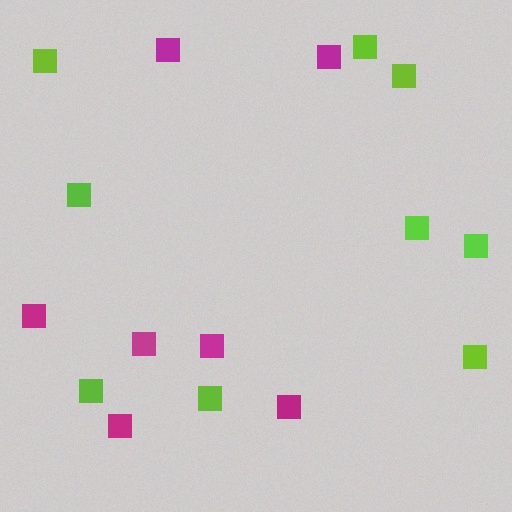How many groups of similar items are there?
There are 2 groups: one group of lime squares (9) and one group of magenta squares (7).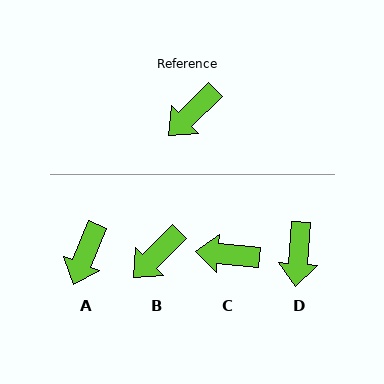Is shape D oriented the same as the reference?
No, it is off by about 41 degrees.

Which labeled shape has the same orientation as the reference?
B.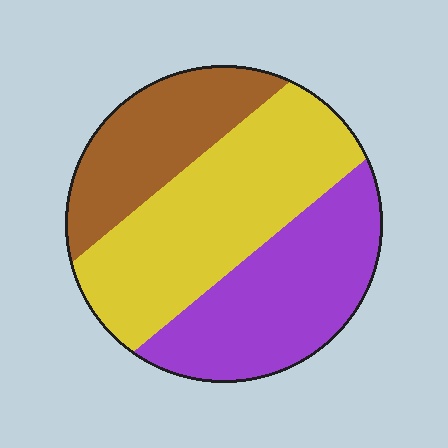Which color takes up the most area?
Yellow, at roughly 40%.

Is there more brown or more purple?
Purple.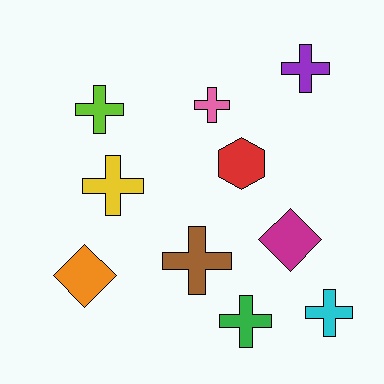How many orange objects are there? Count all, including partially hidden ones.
There is 1 orange object.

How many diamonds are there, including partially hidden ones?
There are 2 diamonds.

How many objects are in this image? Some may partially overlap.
There are 10 objects.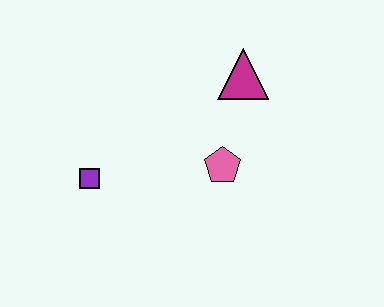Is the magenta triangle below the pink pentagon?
No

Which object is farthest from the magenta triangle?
The purple square is farthest from the magenta triangle.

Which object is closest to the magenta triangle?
The pink pentagon is closest to the magenta triangle.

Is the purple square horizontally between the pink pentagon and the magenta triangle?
No